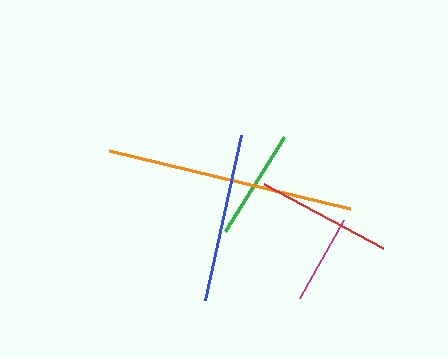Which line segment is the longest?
The orange line is the longest at approximately 248 pixels.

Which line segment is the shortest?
The magenta line is the shortest at approximately 90 pixels.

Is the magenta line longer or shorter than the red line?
The red line is longer than the magenta line.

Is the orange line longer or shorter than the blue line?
The orange line is longer than the blue line.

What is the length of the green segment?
The green segment is approximately 111 pixels long.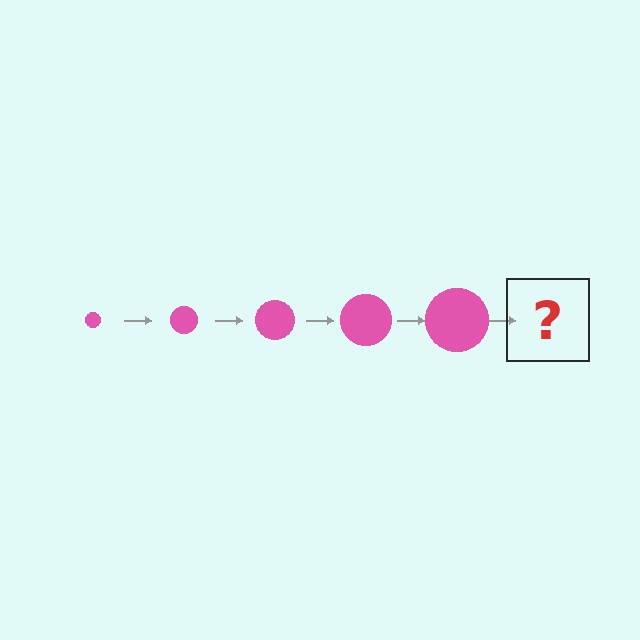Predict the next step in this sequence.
The next step is a pink circle, larger than the previous one.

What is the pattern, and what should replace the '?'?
The pattern is that the circle gets progressively larger each step. The '?' should be a pink circle, larger than the previous one.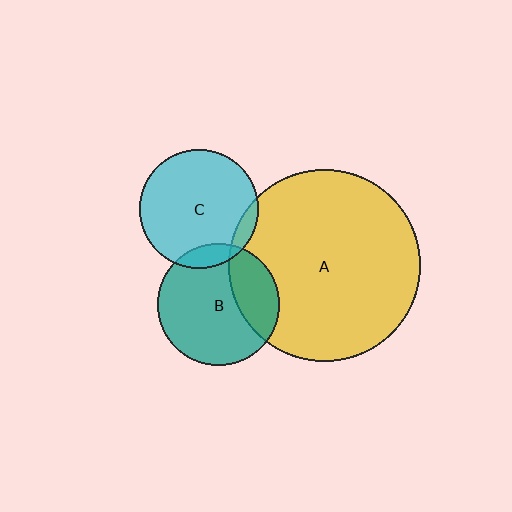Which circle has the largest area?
Circle A (yellow).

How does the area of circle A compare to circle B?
Approximately 2.5 times.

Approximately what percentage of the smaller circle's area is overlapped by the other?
Approximately 25%.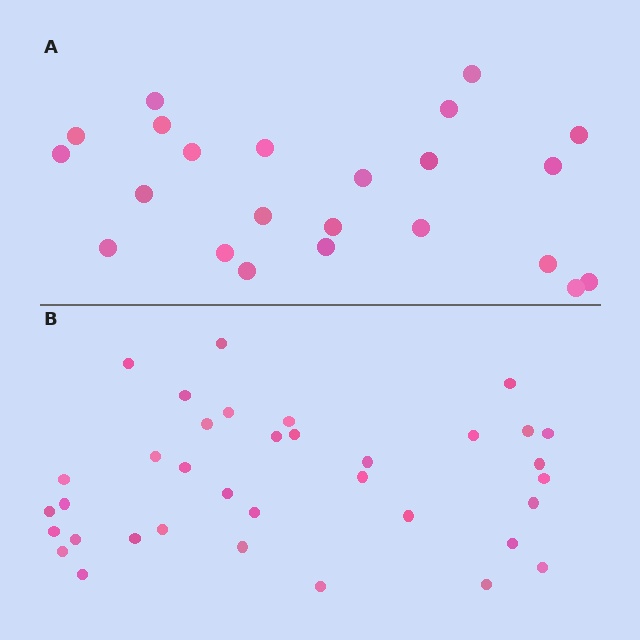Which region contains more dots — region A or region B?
Region B (the bottom region) has more dots.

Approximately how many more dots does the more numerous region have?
Region B has approximately 15 more dots than region A.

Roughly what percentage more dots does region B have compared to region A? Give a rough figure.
About 55% more.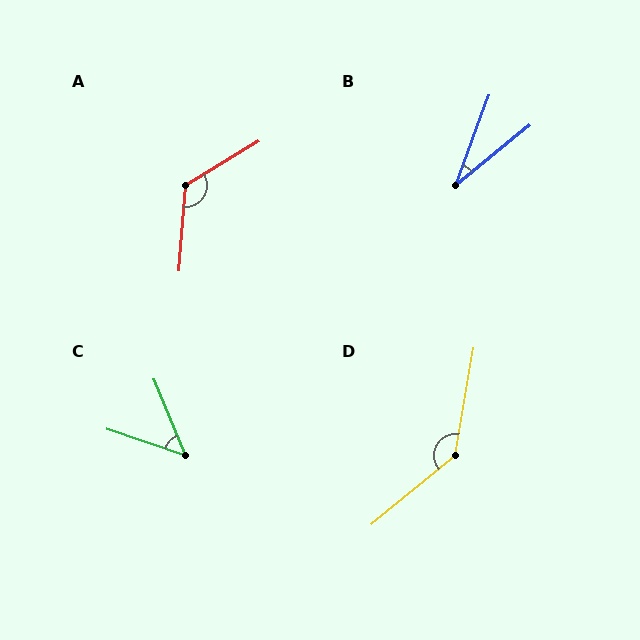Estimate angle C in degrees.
Approximately 49 degrees.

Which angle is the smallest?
B, at approximately 30 degrees.